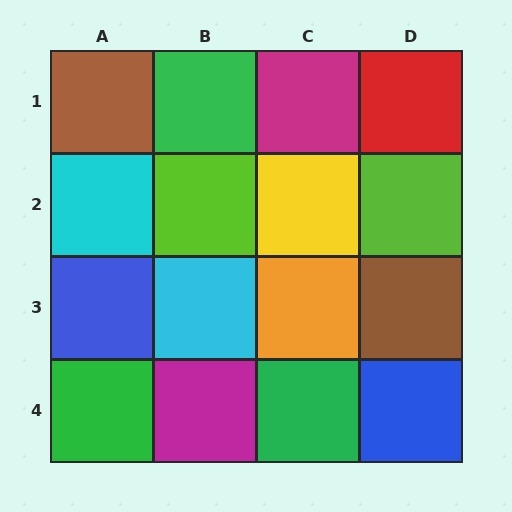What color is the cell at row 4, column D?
Blue.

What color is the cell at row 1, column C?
Magenta.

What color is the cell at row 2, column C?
Yellow.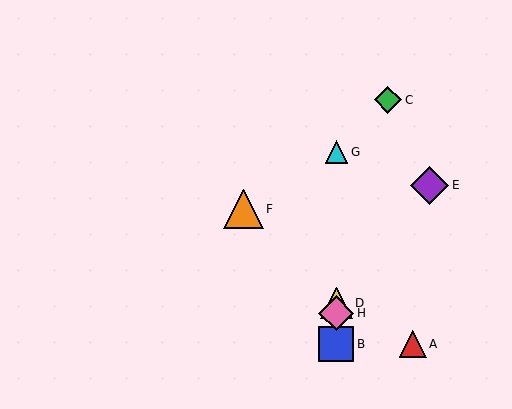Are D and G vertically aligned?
Yes, both are at x≈336.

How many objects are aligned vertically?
4 objects (B, D, G, H) are aligned vertically.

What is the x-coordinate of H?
Object H is at x≈336.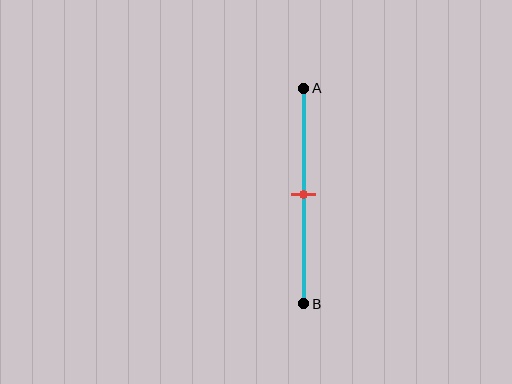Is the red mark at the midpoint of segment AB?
Yes, the mark is approximately at the midpoint.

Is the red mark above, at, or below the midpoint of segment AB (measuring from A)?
The red mark is approximately at the midpoint of segment AB.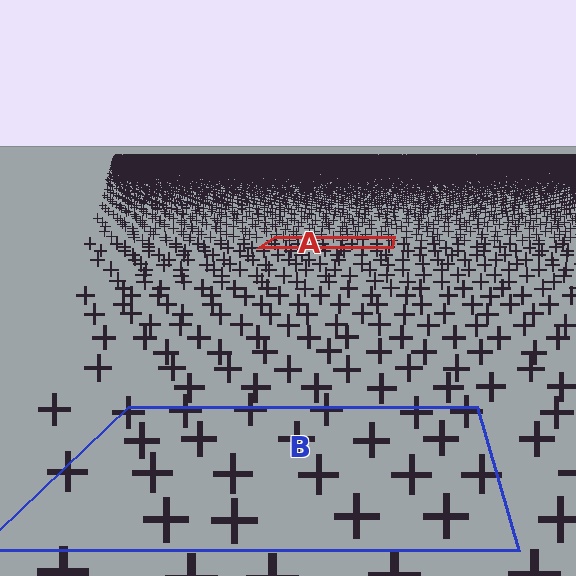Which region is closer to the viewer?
Region B is closer. The texture elements there are larger and more spread out.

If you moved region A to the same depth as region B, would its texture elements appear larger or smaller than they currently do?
They would appear larger. At a closer depth, the same texture elements are projected at a bigger on-screen size.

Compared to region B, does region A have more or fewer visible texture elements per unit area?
Region A has more texture elements per unit area — they are packed more densely because it is farther away.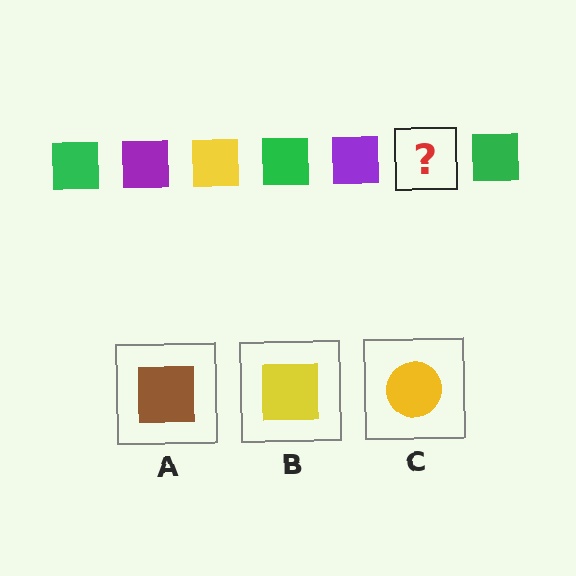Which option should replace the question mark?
Option B.